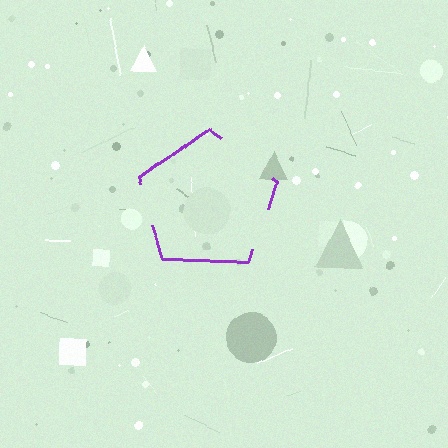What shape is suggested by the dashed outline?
The dashed outline suggests a pentagon.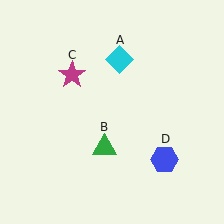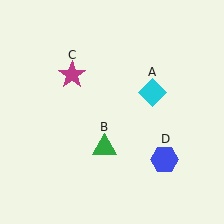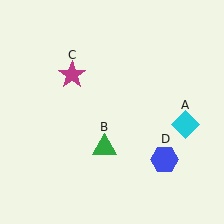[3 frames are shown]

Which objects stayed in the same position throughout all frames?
Green triangle (object B) and magenta star (object C) and blue hexagon (object D) remained stationary.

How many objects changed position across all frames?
1 object changed position: cyan diamond (object A).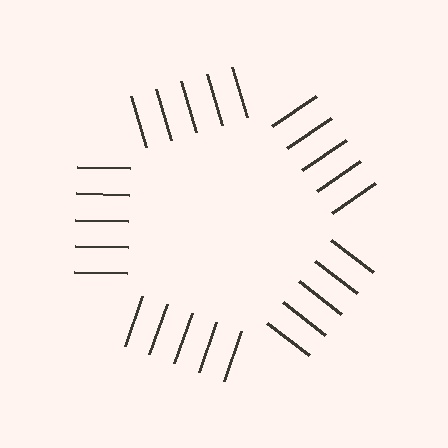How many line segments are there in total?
25 — 5 along each of the 5 edges.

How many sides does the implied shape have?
5 sides — the line-ends trace a pentagon.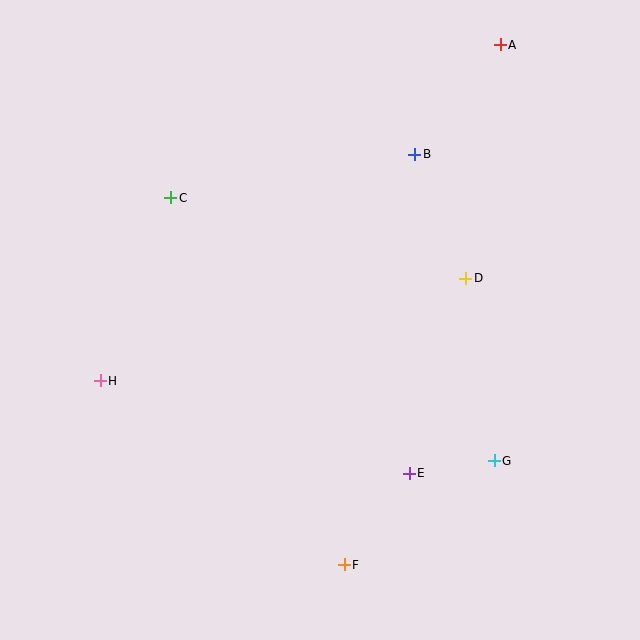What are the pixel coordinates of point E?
Point E is at (409, 473).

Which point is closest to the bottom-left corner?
Point H is closest to the bottom-left corner.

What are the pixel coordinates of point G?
Point G is at (494, 461).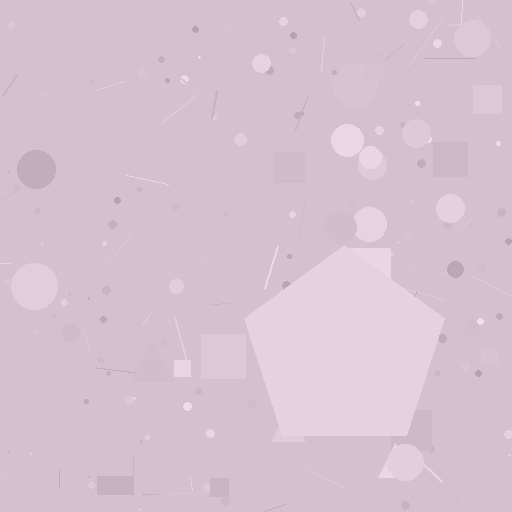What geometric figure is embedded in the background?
A pentagon is embedded in the background.